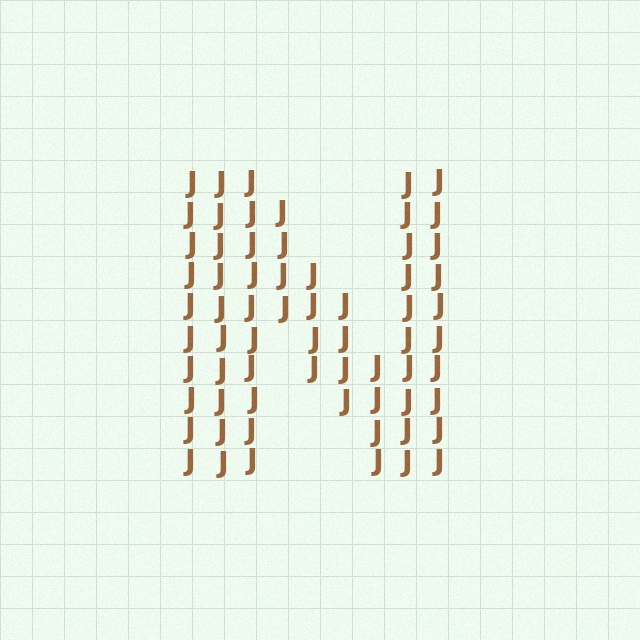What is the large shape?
The large shape is the letter N.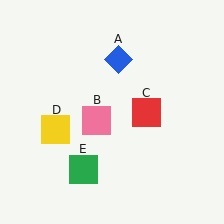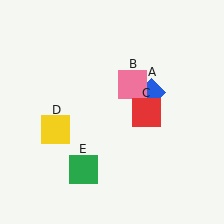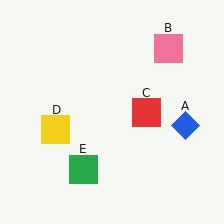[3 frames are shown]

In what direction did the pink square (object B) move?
The pink square (object B) moved up and to the right.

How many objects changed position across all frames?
2 objects changed position: blue diamond (object A), pink square (object B).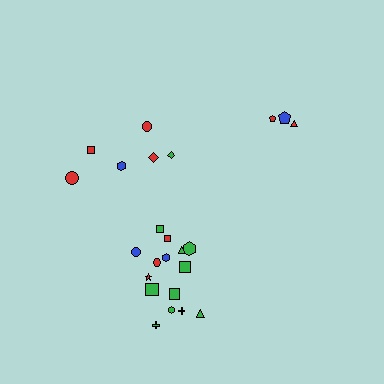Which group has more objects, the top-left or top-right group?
The top-left group.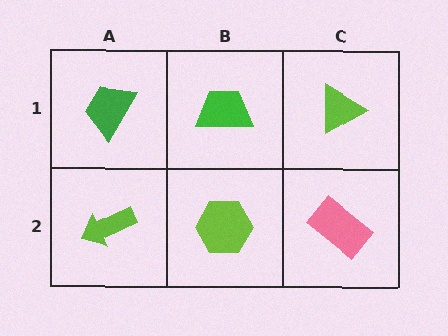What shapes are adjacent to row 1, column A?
A lime arrow (row 2, column A), a green trapezoid (row 1, column B).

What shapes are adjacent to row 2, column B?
A green trapezoid (row 1, column B), a lime arrow (row 2, column A), a pink rectangle (row 2, column C).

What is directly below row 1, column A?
A lime arrow.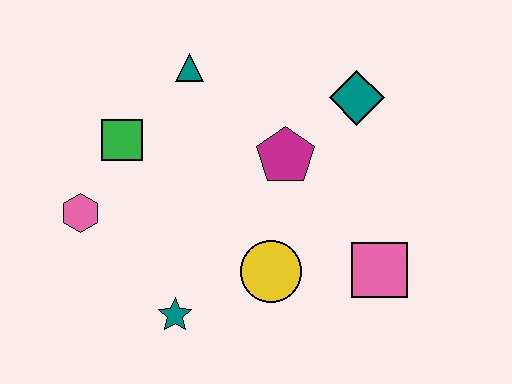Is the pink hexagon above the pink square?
Yes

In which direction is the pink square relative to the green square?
The pink square is to the right of the green square.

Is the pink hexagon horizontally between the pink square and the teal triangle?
No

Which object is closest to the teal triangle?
The green square is closest to the teal triangle.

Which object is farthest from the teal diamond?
The pink hexagon is farthest from the teal diamond.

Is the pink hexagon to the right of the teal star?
No